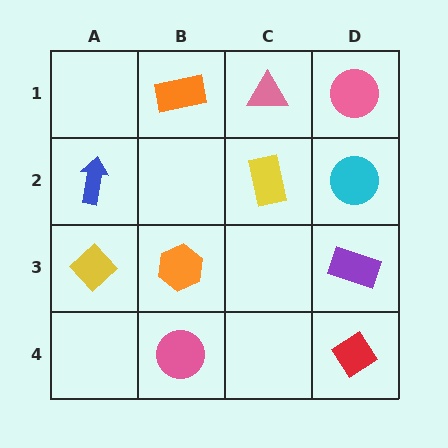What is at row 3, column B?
An orange hexagon.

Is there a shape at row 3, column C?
No, that cell is empty.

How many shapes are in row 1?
3 shapes.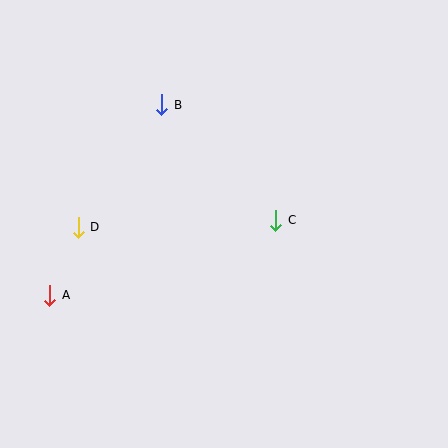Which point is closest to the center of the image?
Point C at (276, 220) is closest to the center.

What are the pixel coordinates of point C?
Point C is at (276, 220).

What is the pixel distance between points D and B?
The distance between D and B is 148 pixels.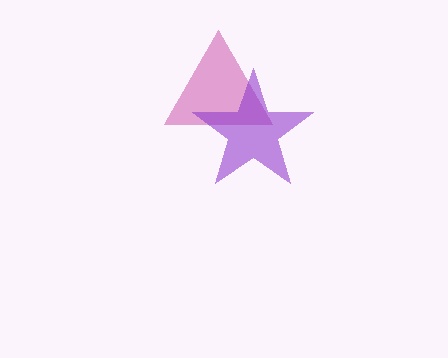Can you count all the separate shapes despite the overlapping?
Yes, there are 2 separate shapes.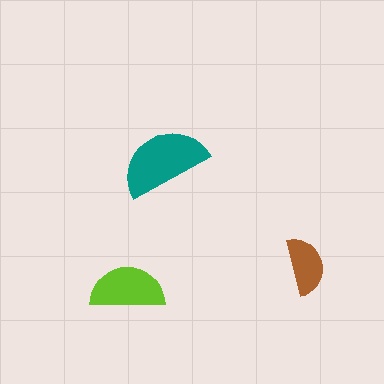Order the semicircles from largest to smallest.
the teal one, the lime one, the brown one.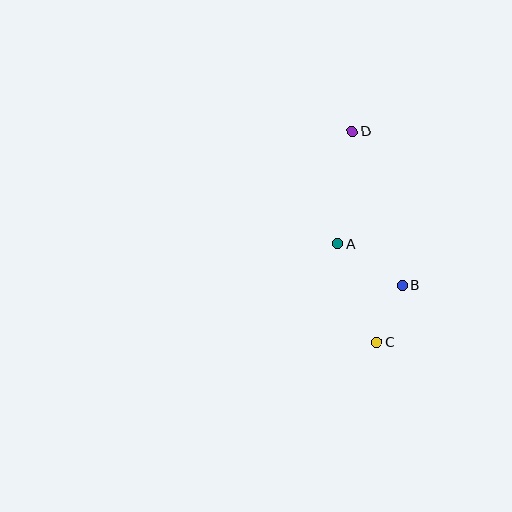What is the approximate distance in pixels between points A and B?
The distance between A and B is approximately 76 pixels.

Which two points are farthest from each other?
Points C and D are farthest from each other.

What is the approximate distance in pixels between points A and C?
The distance between A and C is approximately 106 pixels.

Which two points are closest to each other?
Points B and C are closest to each other.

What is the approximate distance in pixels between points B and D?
The distance between B and D is approximately 162 pixels.